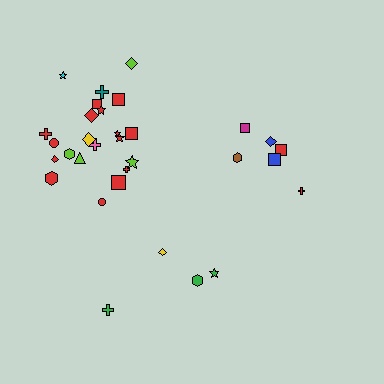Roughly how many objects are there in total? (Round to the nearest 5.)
Roughly 30 objects in total.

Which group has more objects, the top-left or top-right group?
The top-left group.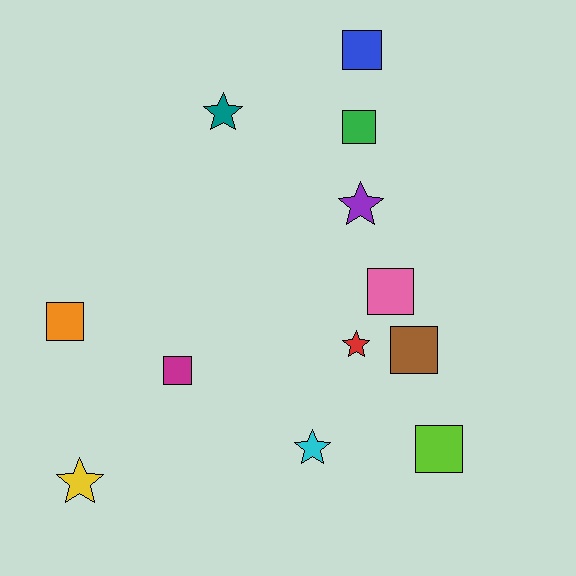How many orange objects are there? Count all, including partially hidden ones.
There is 1 orange object.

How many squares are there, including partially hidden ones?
There are 7 squares.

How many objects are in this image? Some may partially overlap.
There are 12 objects.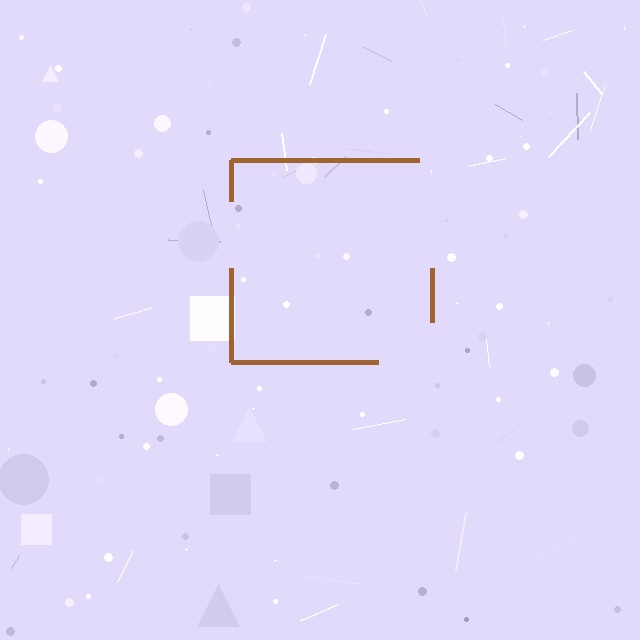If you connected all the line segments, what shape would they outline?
They would outline a square.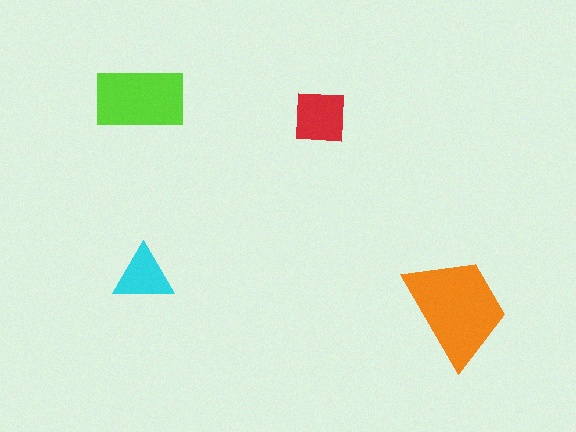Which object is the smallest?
The cyan triangle.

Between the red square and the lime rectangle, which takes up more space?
The lime rectangle.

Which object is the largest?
The orange trapezoid.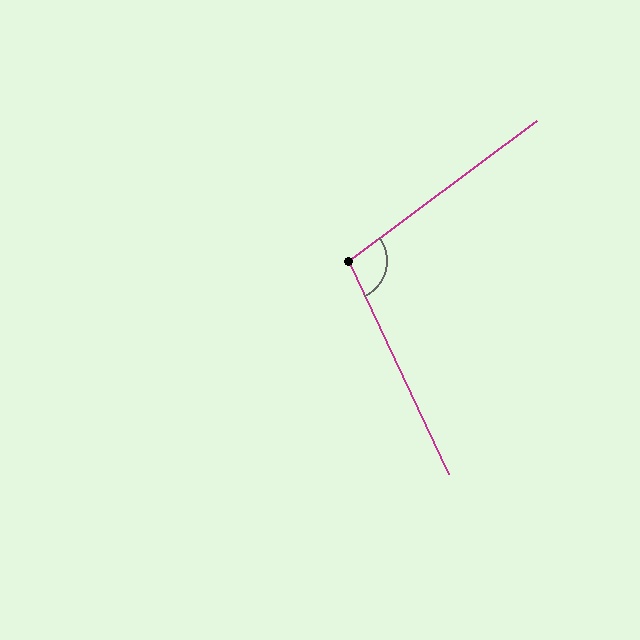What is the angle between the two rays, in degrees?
Approximately 101 degrees.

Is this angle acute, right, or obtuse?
It is obtuse.